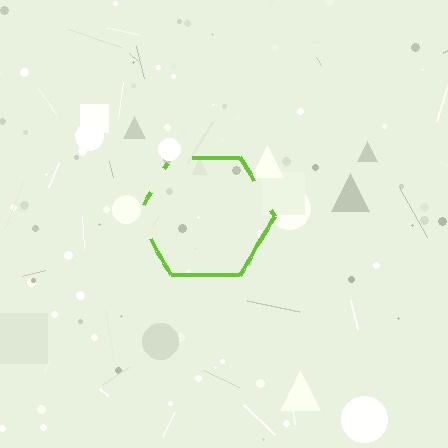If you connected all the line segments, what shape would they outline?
They would outline a hexagon.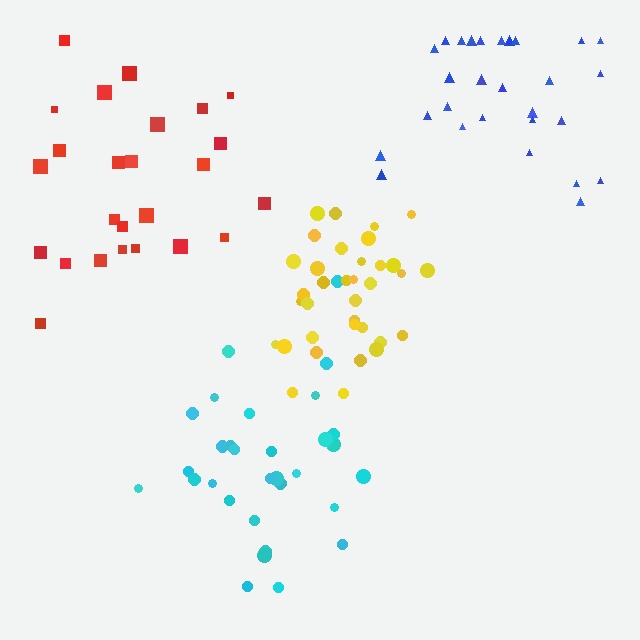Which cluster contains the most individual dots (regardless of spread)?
Yellow (35).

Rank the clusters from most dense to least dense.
yellow, cyan, blue, red.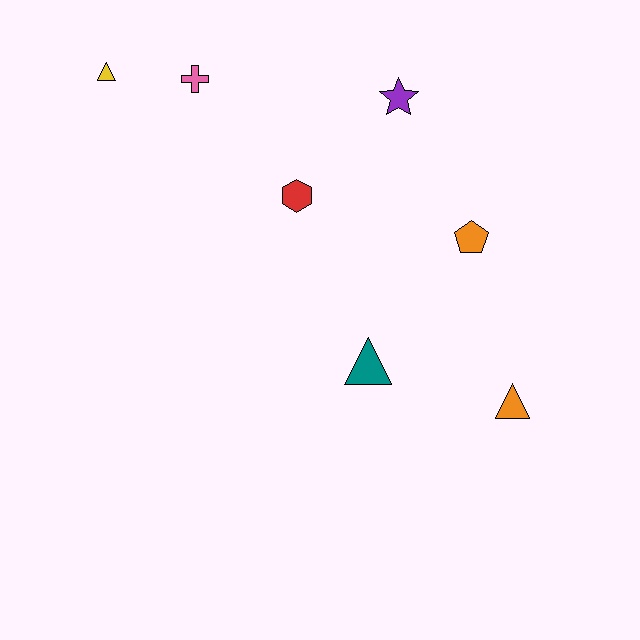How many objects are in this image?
There are 7 objects.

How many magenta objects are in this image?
There are no magenta objects.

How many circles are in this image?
There are no circles.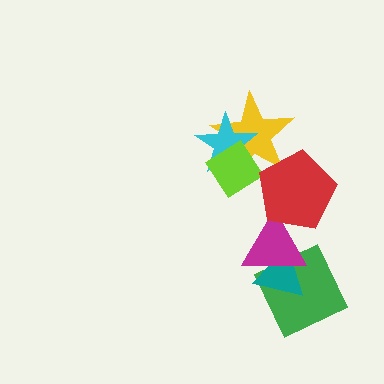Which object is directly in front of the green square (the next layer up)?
The teal triangle is directly in front of the green square.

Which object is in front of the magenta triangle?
The red pentagon is in front of the magenta triangle.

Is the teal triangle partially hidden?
Yes, it is partially covered by another shape.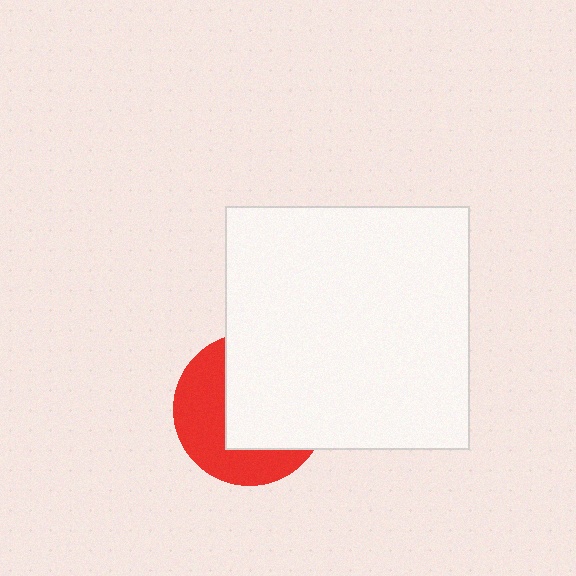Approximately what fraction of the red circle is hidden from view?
Roughly 56% of the red circle is hidden behind the white square.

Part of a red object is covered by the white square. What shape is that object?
It is a circle.